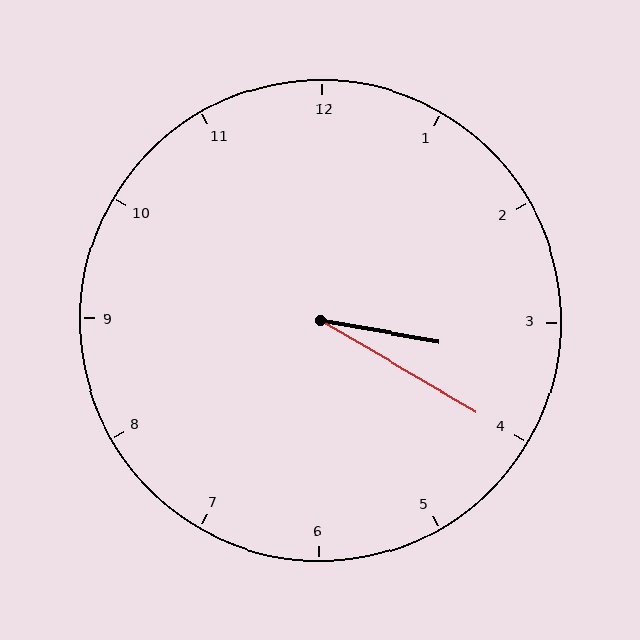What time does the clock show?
3:20.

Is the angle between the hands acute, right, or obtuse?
It is acute.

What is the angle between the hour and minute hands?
Approximately 20 degrees.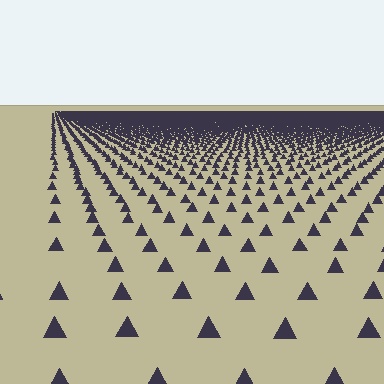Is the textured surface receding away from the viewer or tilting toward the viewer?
The surface is receding away from the viewer. Texture elements get smaller and denser toward the top.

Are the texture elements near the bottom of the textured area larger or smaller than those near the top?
Larger. Near the bottom, elements are closer to the viewer and appear at a bigger on-screen size.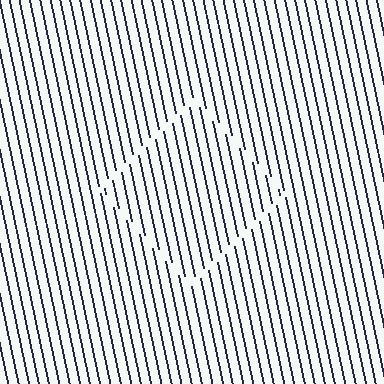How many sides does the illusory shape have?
4 sides — the line-ends trace a square.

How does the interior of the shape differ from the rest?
The interior of the shape contains the same grating, shifted by half a period — the contour is defined by the phase discontinuity where line-ends from the inner and outer gratings abut.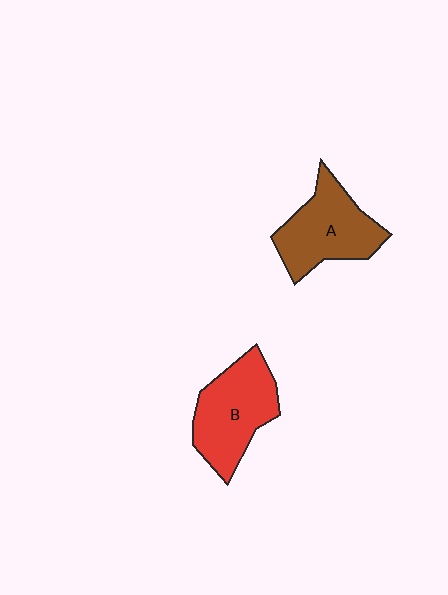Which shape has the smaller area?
Shape A (brown).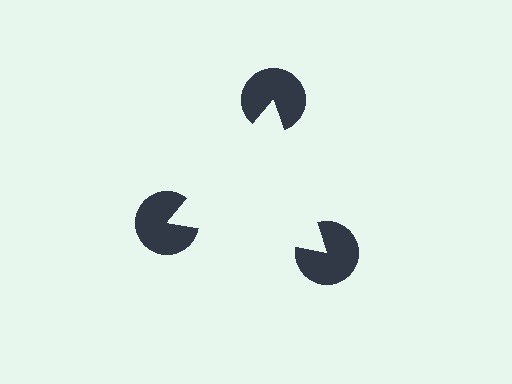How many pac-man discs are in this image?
There are 3 — one at each vertex of the illusory triangle.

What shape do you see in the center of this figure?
An illusory triangle — its edges are inferred from the aligned wedge cuts in the pac-man discs, not physically drawn.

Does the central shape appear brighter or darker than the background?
It typically appears slightly brighter than the background, even though no actual brightness change is drawn.